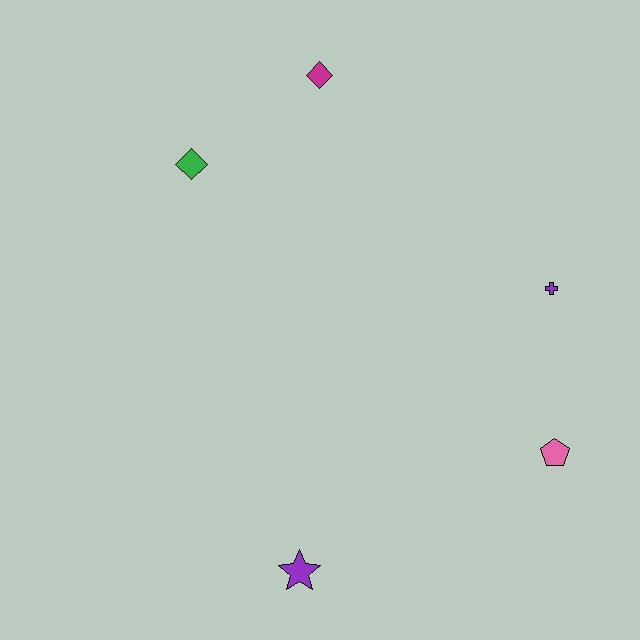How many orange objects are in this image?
There are no orange objects.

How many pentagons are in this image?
There is 1 pentagon.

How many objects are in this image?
There are 5 objects.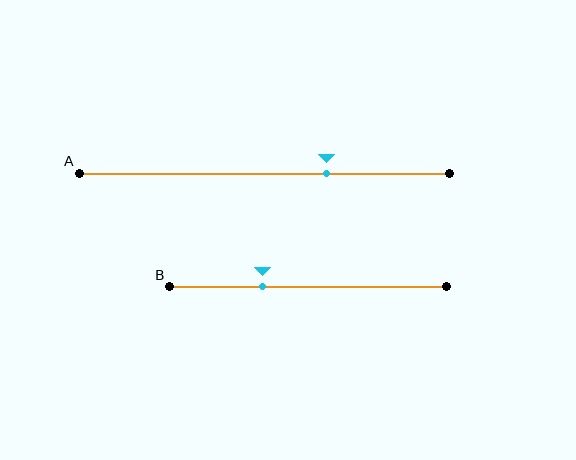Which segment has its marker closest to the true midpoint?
Segment B has its marker closest to the true midpoint.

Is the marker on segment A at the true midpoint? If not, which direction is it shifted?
No, the marker on segment A is shifted to the right by about 17% of the segment length.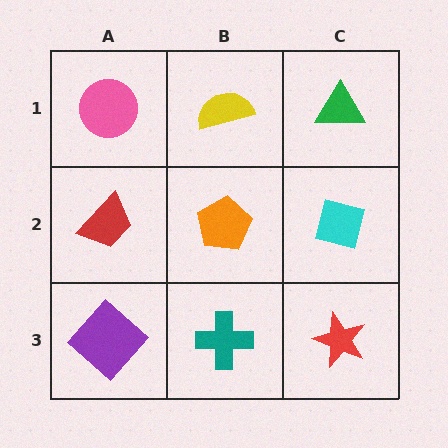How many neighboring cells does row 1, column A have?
2.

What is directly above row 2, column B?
A yellow semicircle.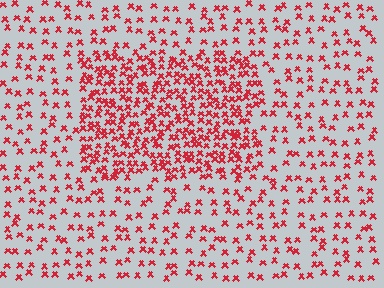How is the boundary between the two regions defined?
The boundary is defined by a change in element density (approximately 2.4x ratio). All elements are the same color, size, and shape.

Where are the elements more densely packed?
The elements are more densely packed inside the rectangle boundary.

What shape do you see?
I see a rectangle.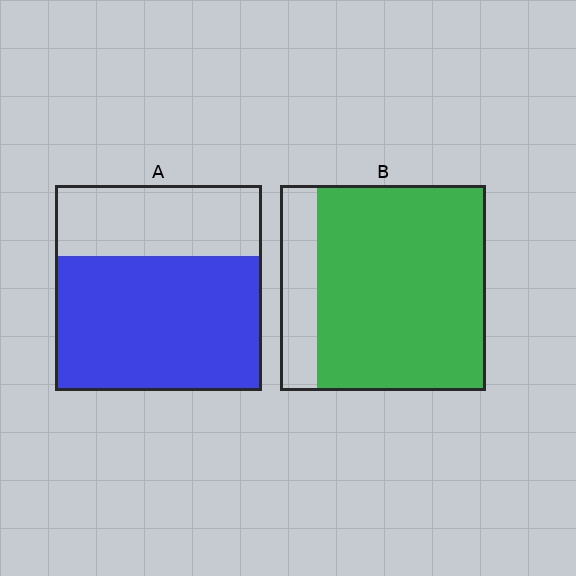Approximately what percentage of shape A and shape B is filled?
A is approximately 65% and B is approximately 80%.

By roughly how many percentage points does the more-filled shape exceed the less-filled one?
By roughly 15 percentage points (B over A).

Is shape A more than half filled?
Yes.